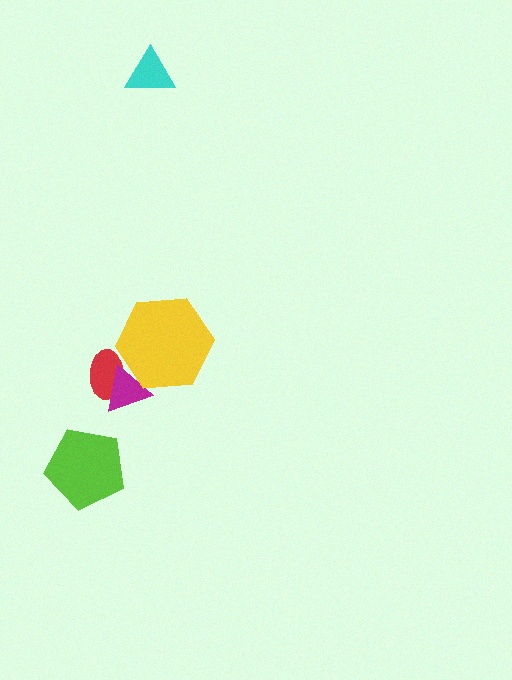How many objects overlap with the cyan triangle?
0 objects overlap with the cyan triangle.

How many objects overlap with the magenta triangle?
2 objects overlap with the magenta triangle.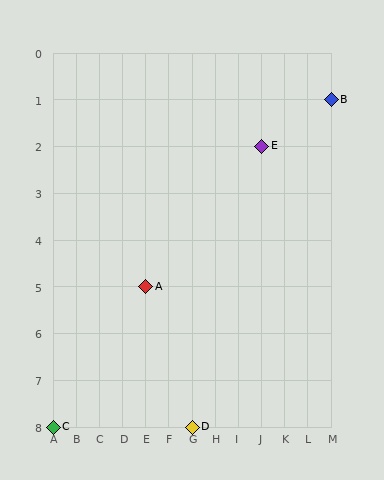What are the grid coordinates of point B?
Point B is at grid coordinates (M, 1).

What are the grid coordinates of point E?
Point E is at grid coordinates (J, 2).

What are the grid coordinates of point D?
Point D is at grid coordinates (G, 8).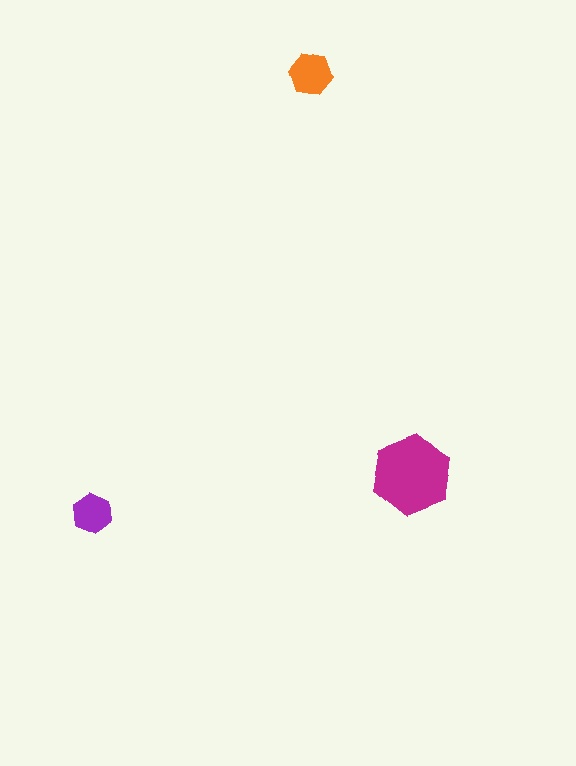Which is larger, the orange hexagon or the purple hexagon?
The orange one.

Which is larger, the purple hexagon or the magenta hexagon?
The magenta one.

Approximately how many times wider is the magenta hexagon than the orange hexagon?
About 2 times wider.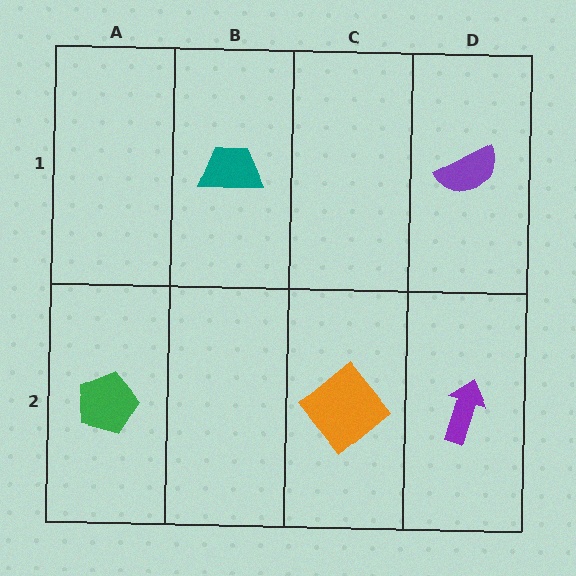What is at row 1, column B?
A teal trapezoid.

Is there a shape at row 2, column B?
No, that cell is empty.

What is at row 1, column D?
A purple semicircle.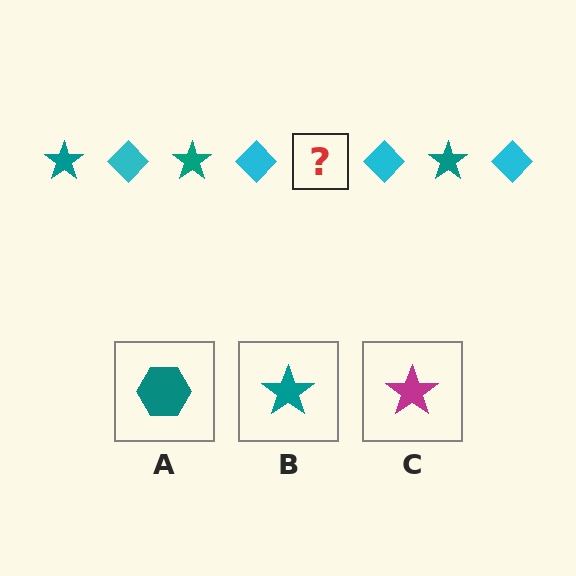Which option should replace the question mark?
Option B.